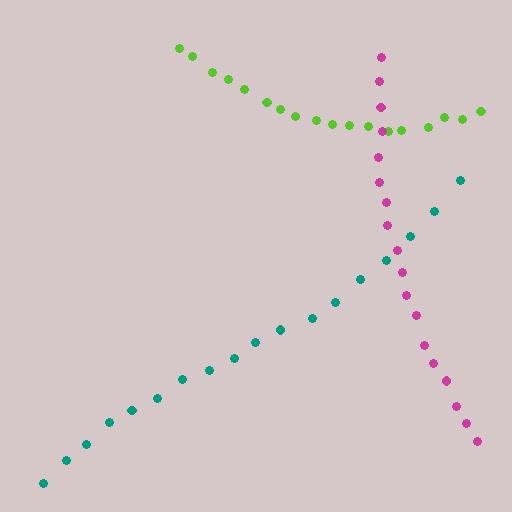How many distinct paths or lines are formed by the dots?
There are 3 distinct paths.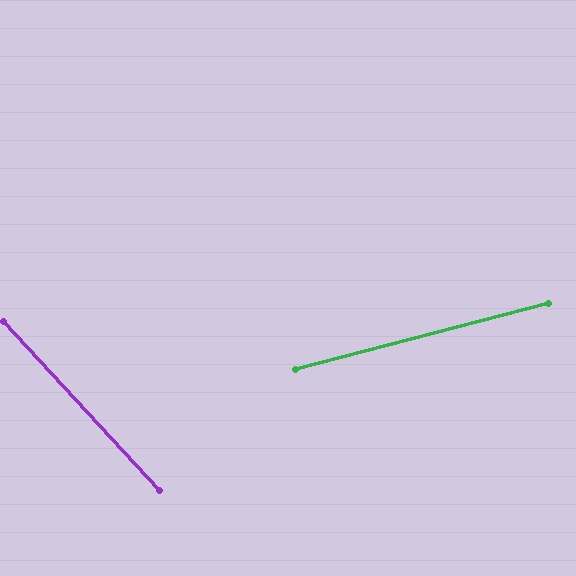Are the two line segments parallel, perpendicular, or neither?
Neither parallel nor perpendicular — they differ by about 62°.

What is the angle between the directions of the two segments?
Approximately 62 degrees.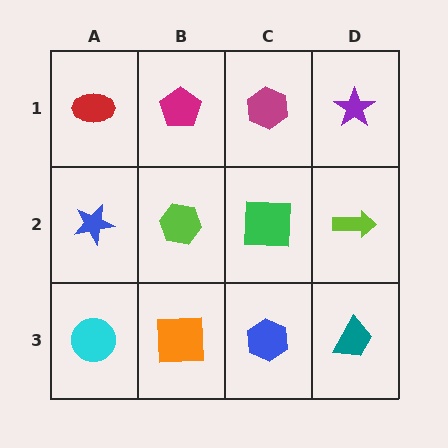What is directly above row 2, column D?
A purple star.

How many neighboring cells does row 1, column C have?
3.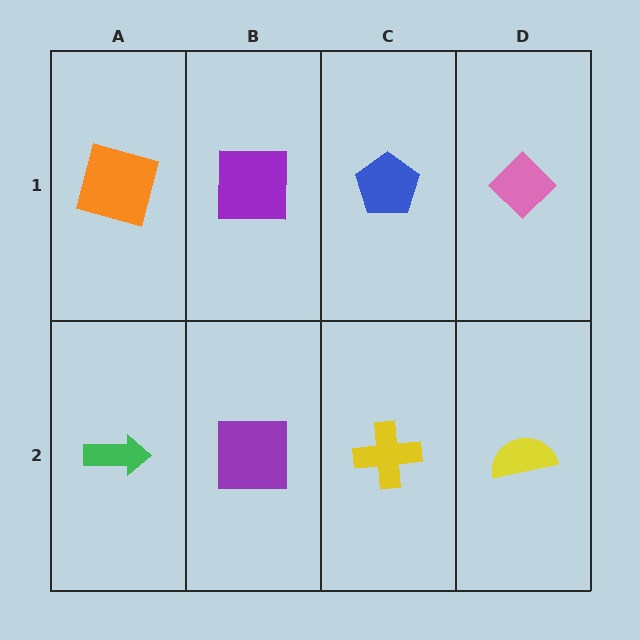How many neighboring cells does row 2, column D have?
2.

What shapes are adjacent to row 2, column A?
An orange square (row 1, column A), a purple square (row 2, column B).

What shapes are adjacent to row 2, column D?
A pink diamond (row 1, column D), a yellow cross (row 2, column C).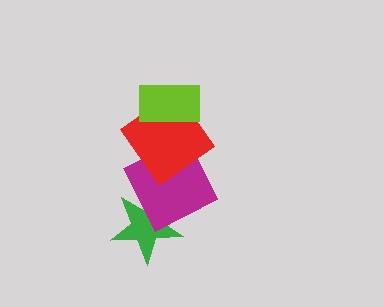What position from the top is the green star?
The green star is 4th from the top.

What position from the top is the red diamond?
The red diamond is 2nd from the top.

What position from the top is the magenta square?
The magenta square is 3rd from the top.